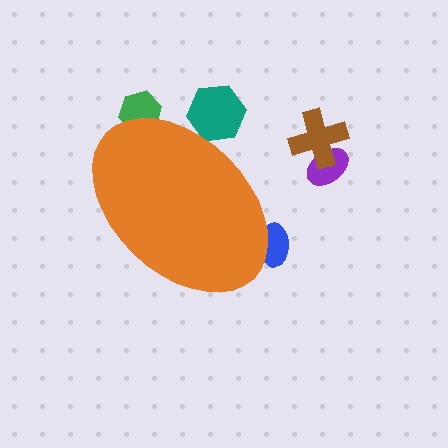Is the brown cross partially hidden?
No, the brown cross is fully visible.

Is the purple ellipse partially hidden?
No, the purple ellipse is fully visible.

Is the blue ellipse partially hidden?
Yes, the blue ellipse is partially hidden behind the orange ellipse.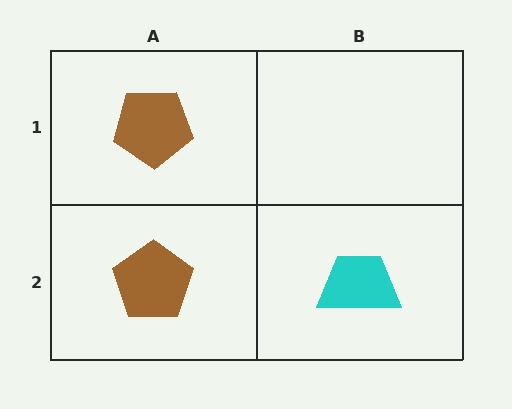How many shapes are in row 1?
1 shape.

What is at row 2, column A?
A brown pentagon.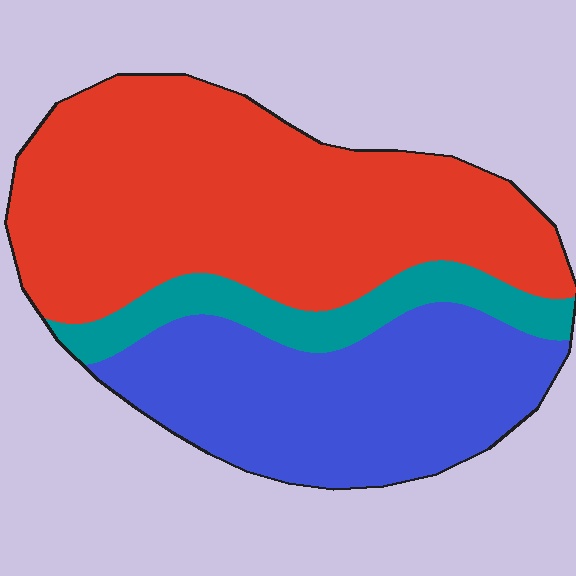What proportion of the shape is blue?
Blue takes up between a quarter and a half of the shape.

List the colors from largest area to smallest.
From largest to smallest: red, blue, teal.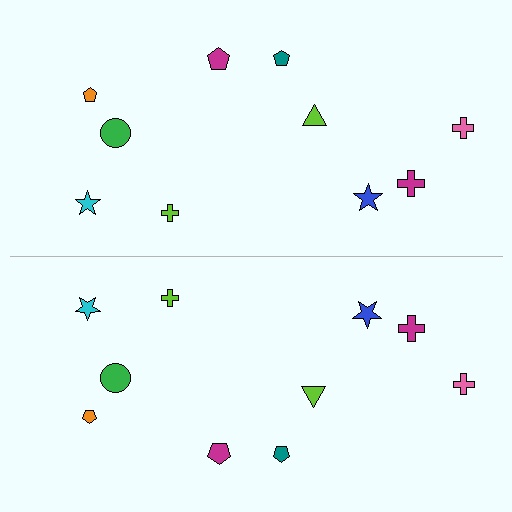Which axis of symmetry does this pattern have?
The pattern has a horizontal axis of symmetry running through the center of the image.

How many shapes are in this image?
There are 20 shapes in this image.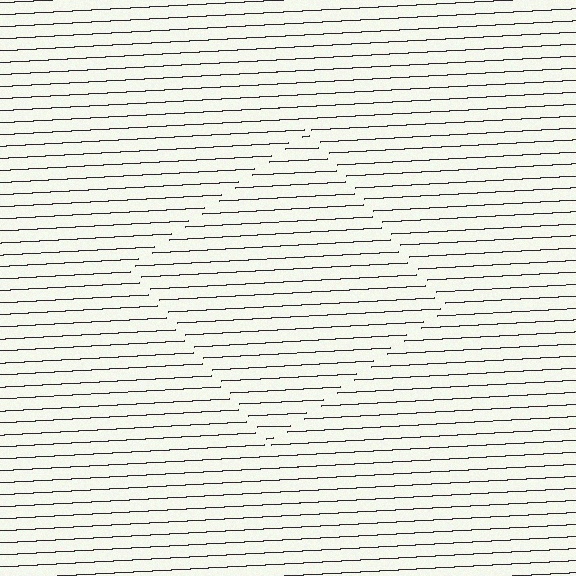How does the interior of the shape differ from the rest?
The interior of the shape contains the same grating, shifted by half a period — the contour is defined by the phase discontinuity where line-ends from the inner and outer gratings abut.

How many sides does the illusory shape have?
4 sides — the line-ends trace a square.